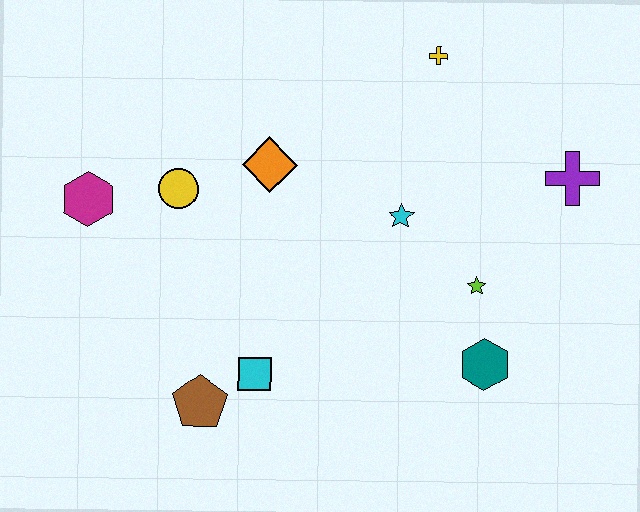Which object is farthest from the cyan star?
The magenta hexagon is farthest from the cyan star.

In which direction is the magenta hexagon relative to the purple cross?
The magenta hexagon is to the left of the purple cross.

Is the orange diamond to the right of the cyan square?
Yes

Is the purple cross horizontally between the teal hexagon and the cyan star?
No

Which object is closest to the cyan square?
The brown pentagon is closest to the cyan square.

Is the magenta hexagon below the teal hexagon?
No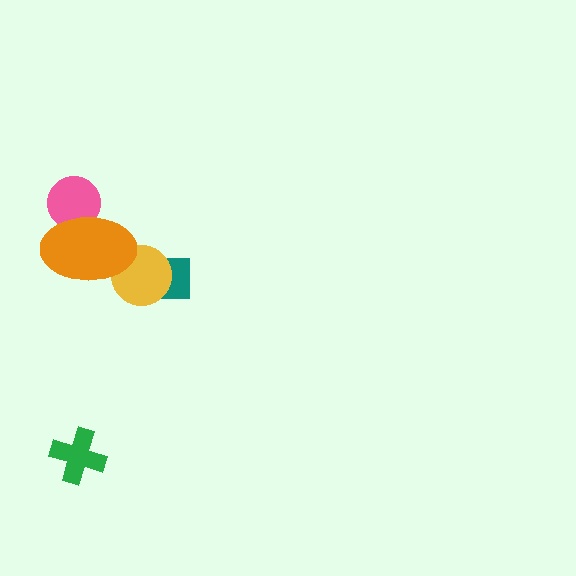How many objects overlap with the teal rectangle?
2 objects overlap with the teal rectangle.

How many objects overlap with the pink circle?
1 object overlaps with the pink circle.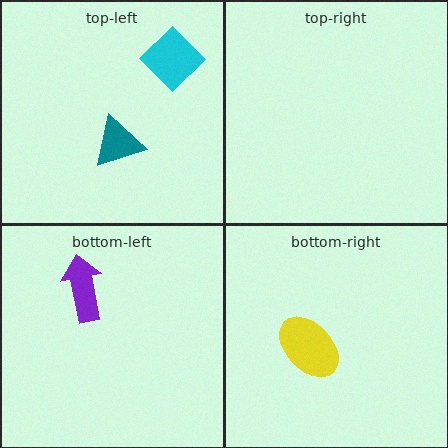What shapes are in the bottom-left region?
The purple arrow.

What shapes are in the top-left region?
The teal triangle, the cyan diamond.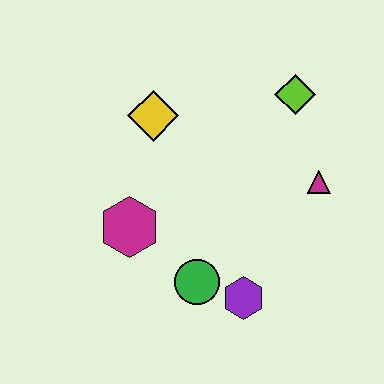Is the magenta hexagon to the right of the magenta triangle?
No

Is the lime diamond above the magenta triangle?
Yes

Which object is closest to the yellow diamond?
The magenta hexagon is closest to the yellow diamond.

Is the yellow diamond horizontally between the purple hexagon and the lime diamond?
No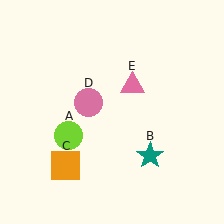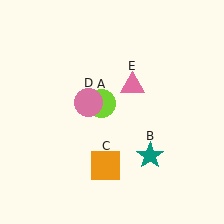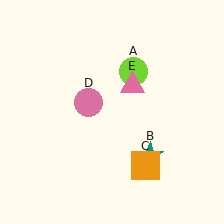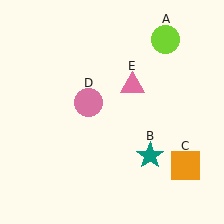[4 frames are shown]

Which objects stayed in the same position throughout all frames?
Teal star (object B) and pink circle (object D) and pink triangle (object E) remained stationary.